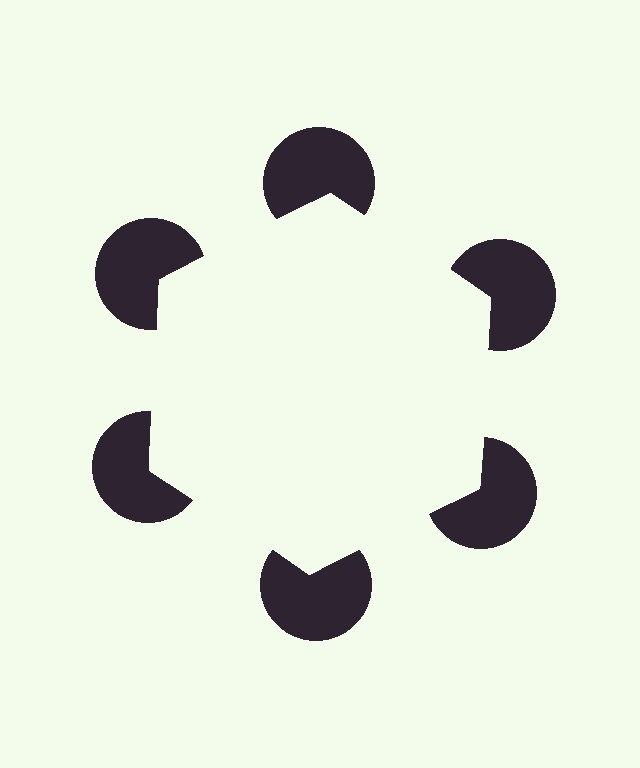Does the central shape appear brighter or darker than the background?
It typically appears slightly brighter than the background, even though no actual brightness change is drawn.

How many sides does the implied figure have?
6 sides.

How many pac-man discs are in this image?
There are 6 — one at each vertex of the illusory hexagon.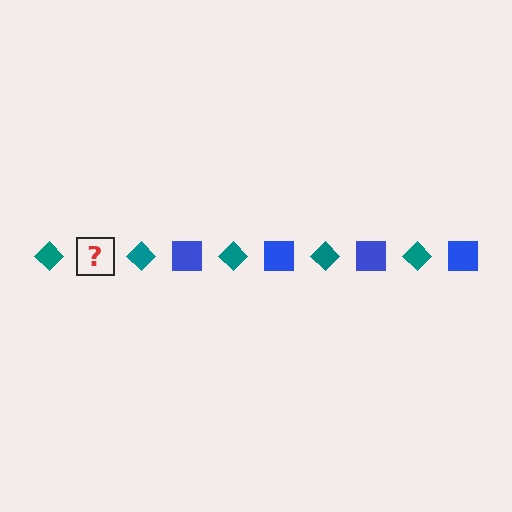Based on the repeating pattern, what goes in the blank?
The blank should be a blue square.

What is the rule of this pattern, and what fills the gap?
The rule is that the pattern alternates between teal diamond and blue square. The gap should be filled with a blue square.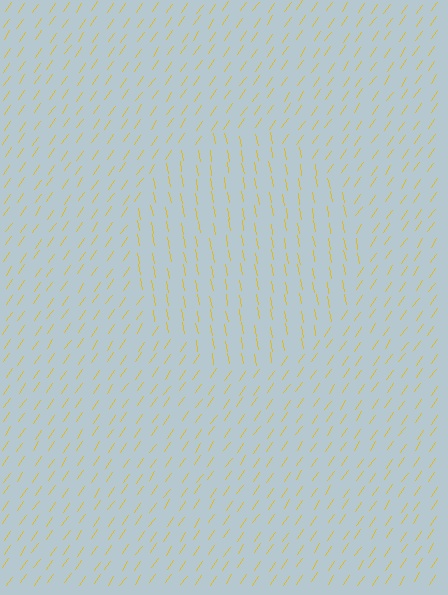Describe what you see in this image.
The image is filled with small yellow line segments. A circle region in the image has lines oriented differently from the surrounding lines, creating a visible texture boundary.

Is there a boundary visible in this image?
Yes, there is a texture boundary formed by a change in line orientation.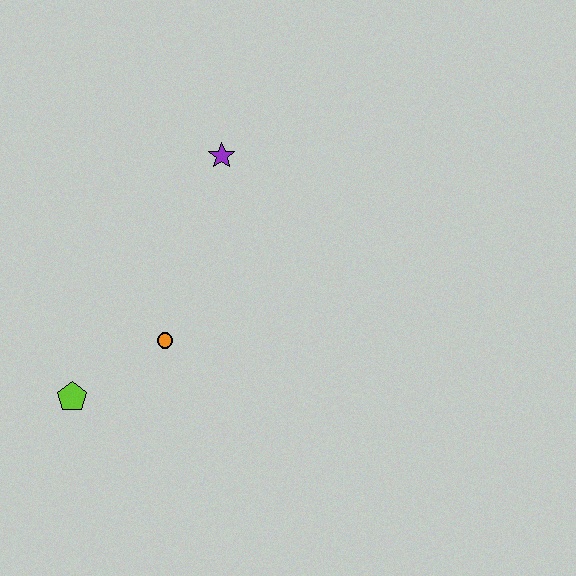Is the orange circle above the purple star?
No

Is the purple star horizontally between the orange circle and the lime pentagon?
No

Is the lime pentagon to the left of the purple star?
Yes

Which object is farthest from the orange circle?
The purple star is farthest from the orange circle.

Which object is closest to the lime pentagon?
The orange circle is closest to the lime pentagon.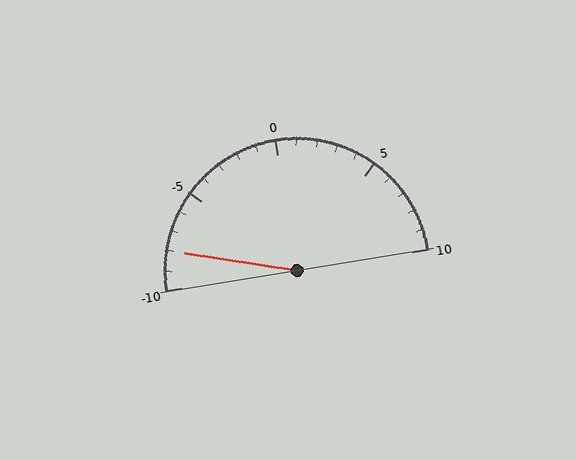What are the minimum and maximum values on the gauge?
The gauge ranges from -10 to 10.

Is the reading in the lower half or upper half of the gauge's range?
The reading is in the lower half of the range (-10 to 10).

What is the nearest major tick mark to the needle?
The nearest major tick mark is -10.